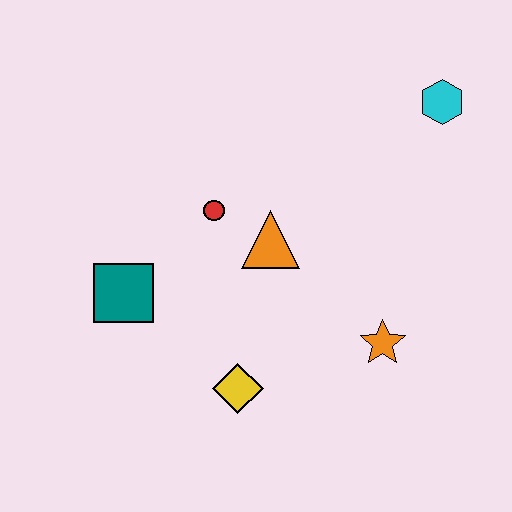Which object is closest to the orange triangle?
The red circle is closest to the orange triangle.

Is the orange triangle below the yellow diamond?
No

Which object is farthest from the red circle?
The cyan hexagon is farthest from the red circle.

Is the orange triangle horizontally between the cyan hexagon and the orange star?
No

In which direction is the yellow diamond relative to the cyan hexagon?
The yellow diamond is below the cyan hexagon.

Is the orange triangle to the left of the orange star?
Yes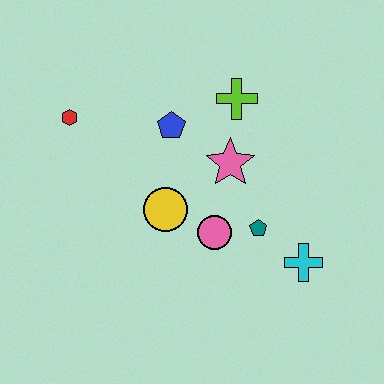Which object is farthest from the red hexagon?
The cyan cross is farthest from the red hexagon.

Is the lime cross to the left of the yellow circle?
No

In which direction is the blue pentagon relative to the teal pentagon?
The blue pentagon is above the teal pentagon.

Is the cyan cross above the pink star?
No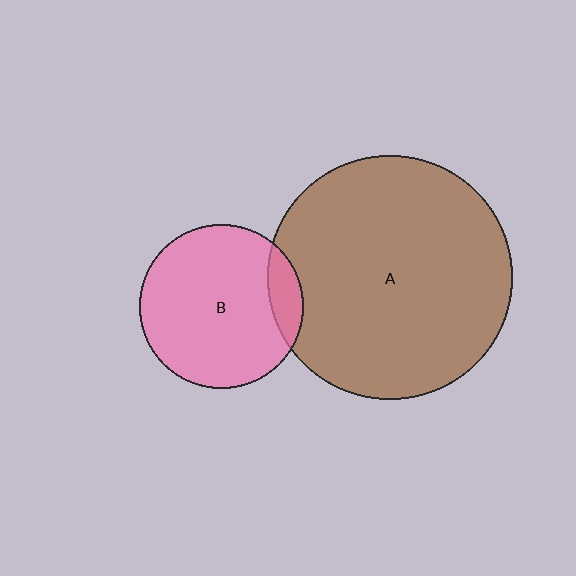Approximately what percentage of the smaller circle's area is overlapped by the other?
Approximately 10%.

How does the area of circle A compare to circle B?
Approximately 2.2 times.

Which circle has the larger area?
Circle A (brown).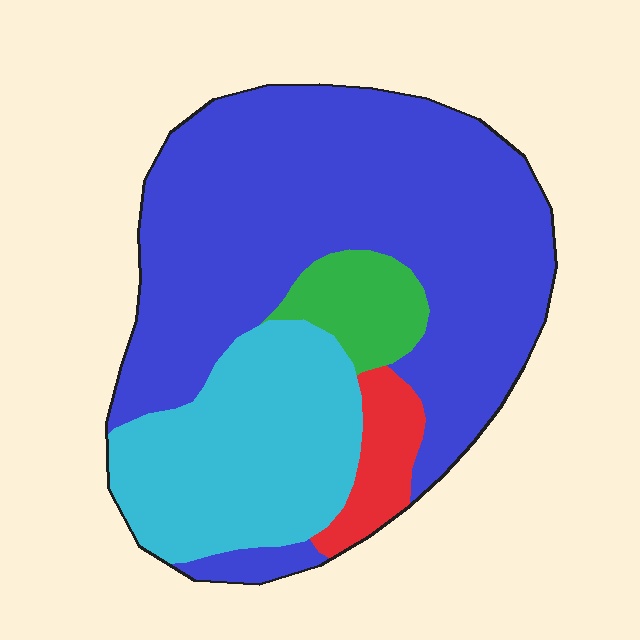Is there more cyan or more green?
Cyan.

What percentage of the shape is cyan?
Cyan takes up about one quarter (1/4) of the shape.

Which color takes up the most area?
Blue, at roughly 60%.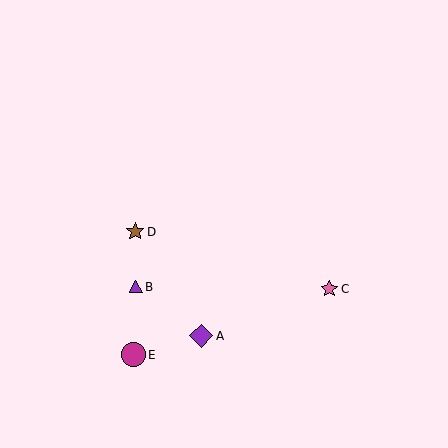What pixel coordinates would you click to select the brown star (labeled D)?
Click at (135, 232) to select the brown star D.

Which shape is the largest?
The magenta circle (labeled E) is the largest.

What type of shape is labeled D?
Shape D is a brown star.